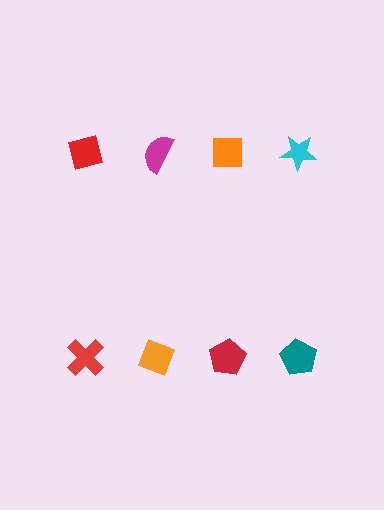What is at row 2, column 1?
A red cross.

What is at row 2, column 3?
A red pentagon.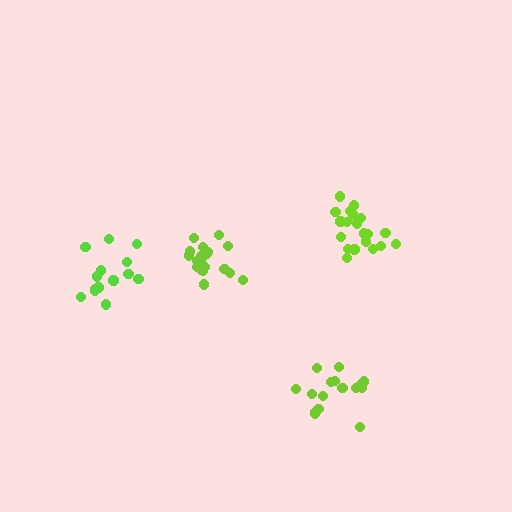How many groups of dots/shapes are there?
There are 4 groups.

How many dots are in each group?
Group 1: 14 dots, Group 2: 16 dots, Group 3: 20 dots, Group 4: 20 dots (70 total).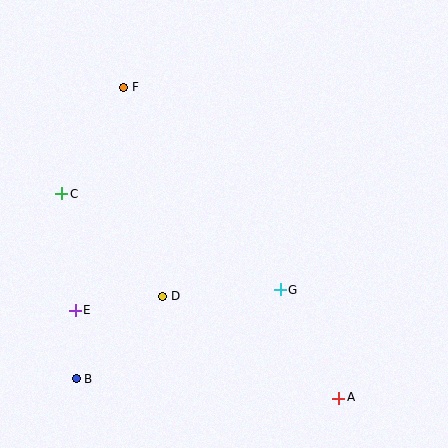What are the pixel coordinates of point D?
Point D is at (162, 296).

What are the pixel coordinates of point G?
Point G is at (280, 290).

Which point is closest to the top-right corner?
Point G is closest to the top-right corner.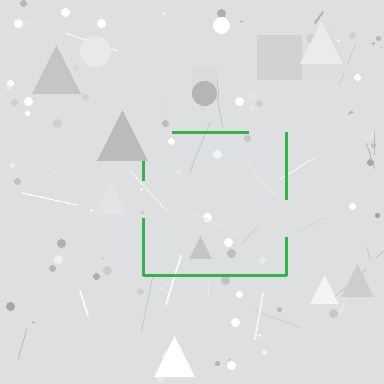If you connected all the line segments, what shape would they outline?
They would outline a square.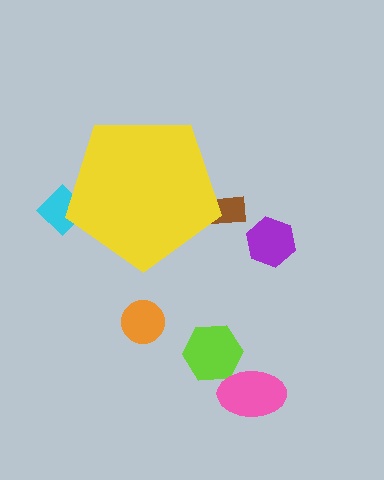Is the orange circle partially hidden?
No, the orange circle is fully visible.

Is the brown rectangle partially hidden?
Yes, the brown rectangle is partially hidden behind the yellow pentagon.